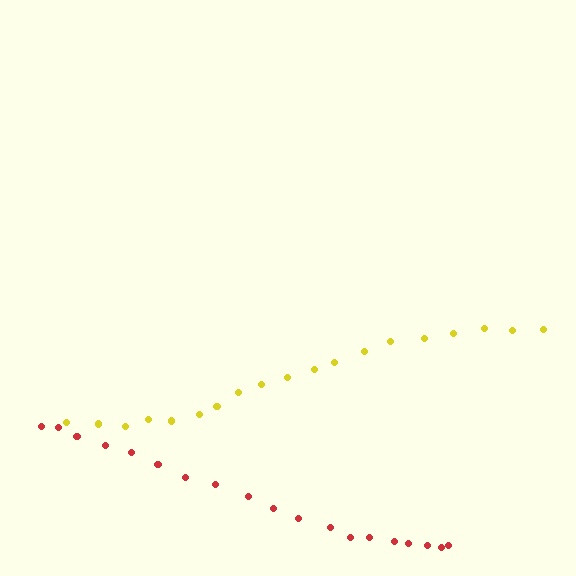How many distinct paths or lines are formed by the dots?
There are 2 distinct paths.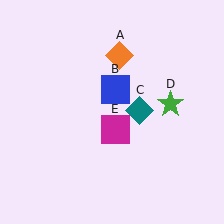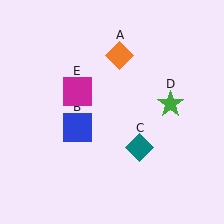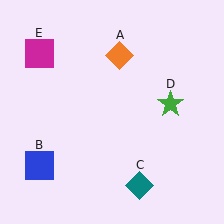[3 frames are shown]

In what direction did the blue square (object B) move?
The blue square (object B) moved down and to the left.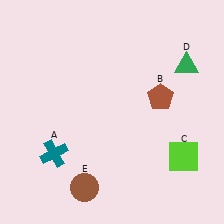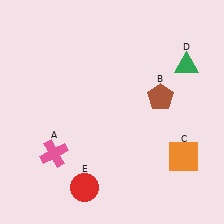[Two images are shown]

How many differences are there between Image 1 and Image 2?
There are 3 differences between the two images.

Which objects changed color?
A changed from teal to pink. C changed from lime to orange. E changed from brown to red.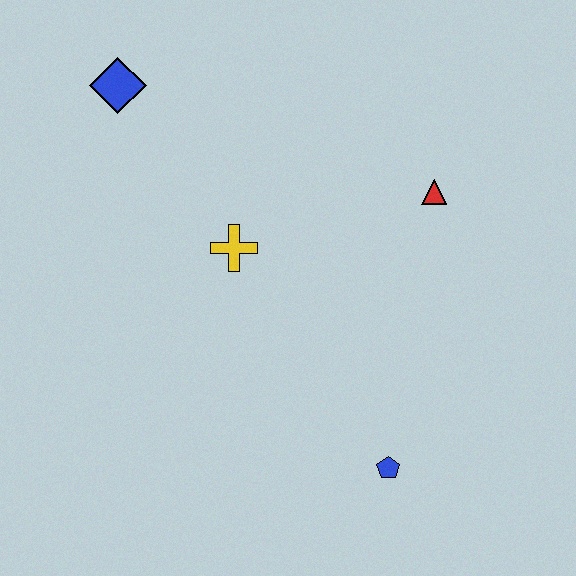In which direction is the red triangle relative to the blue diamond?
The red triangle is to the right of the blue diamond.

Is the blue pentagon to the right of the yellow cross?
Yes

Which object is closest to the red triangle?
The yellow cross is closest to the red triangle.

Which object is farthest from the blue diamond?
The blue pentagon is farthest from the blue diamond.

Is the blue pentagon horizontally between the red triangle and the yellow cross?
Yes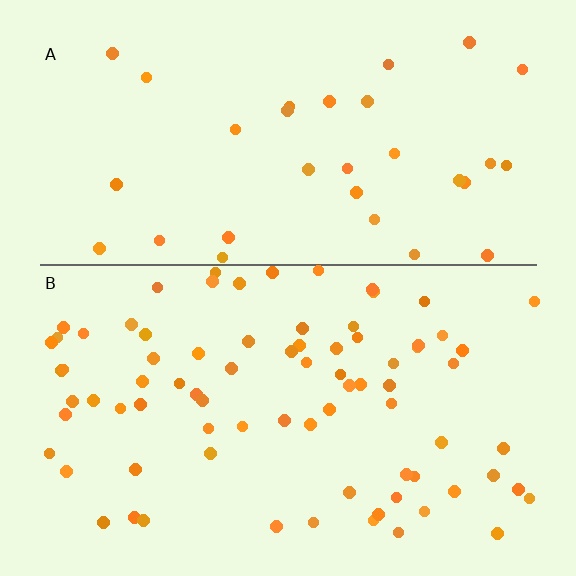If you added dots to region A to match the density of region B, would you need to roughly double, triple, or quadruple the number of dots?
Approximately double.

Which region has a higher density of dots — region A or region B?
B (the bottom).